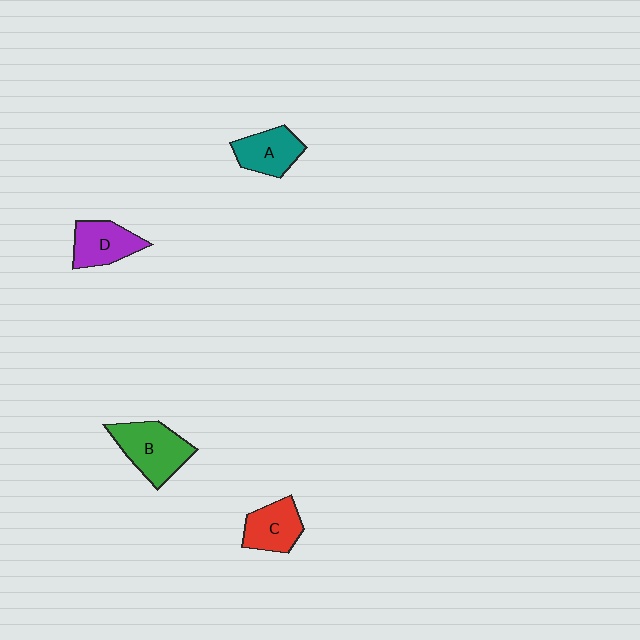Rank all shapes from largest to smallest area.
From largest to smallest: B (green), D (purple), A (teal), C (red).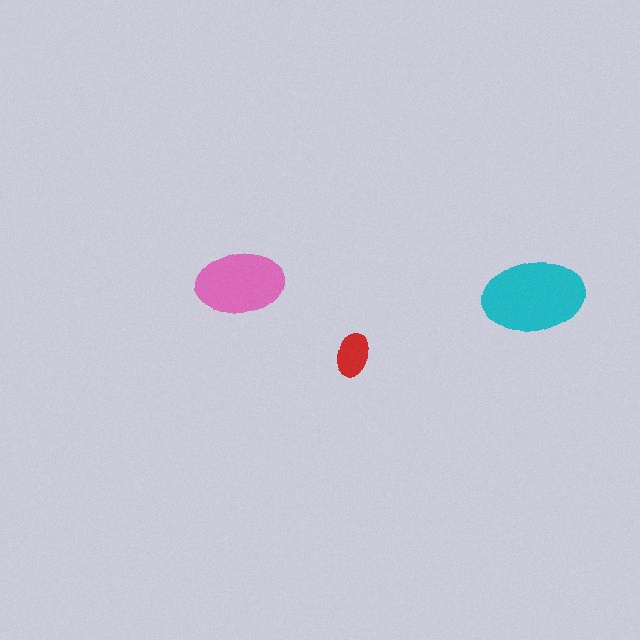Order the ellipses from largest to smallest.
the cyan one, the pink one, the red one.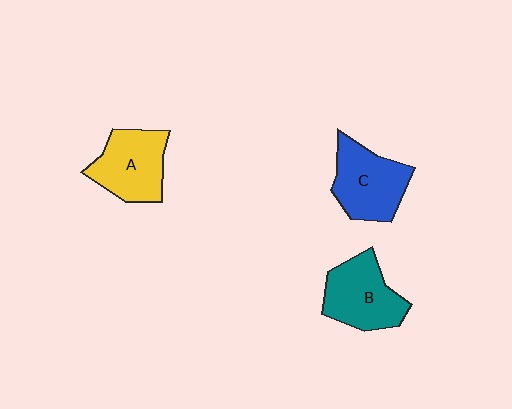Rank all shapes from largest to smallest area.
From largest to smallest: C (blue), B (teal), A (yellow).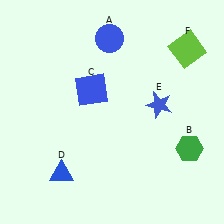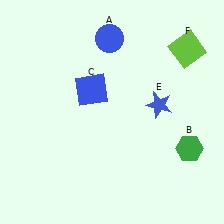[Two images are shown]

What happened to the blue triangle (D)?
The blue triangle (D) was removed in Image 2. It was in the bottom-left area of Image 1.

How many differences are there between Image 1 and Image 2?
There is 1 difference between the two images.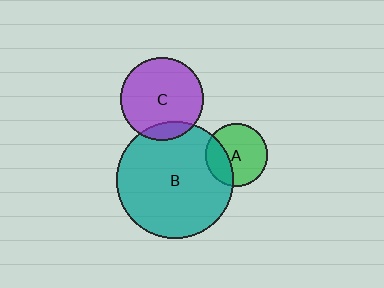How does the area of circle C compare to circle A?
Approximately 1.7 times.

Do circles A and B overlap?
Yes.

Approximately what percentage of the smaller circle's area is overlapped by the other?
Approximately 30%.